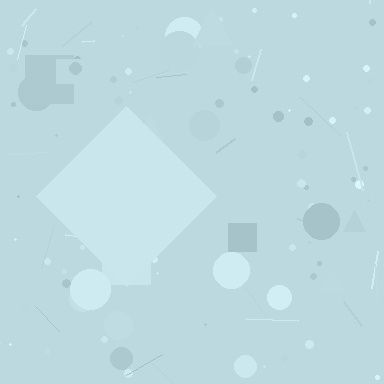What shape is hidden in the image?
A diamond is hidden in the image.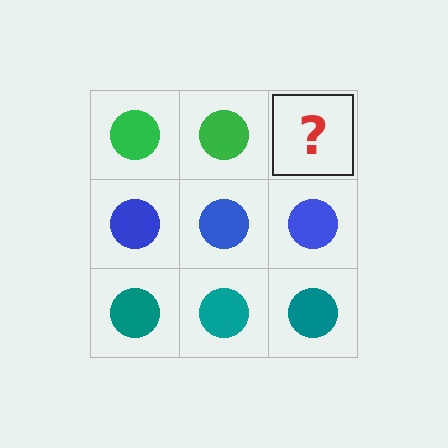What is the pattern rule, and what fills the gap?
The rule is that each row has a consistent color. The gap should be filled with a green circle.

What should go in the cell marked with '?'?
The missing cell should contain a green circle.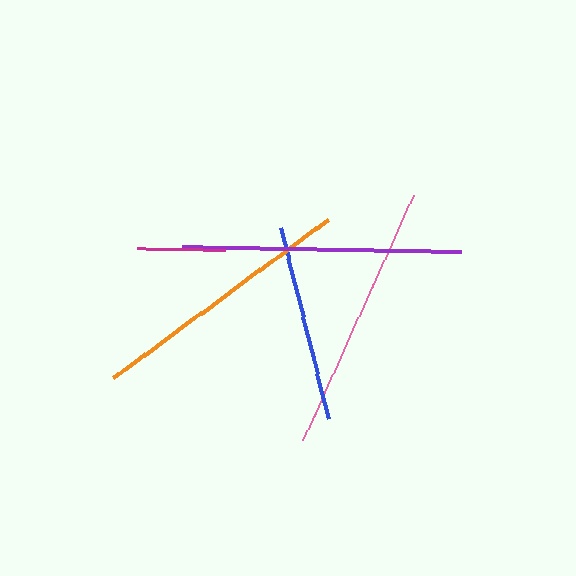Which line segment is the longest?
The purple line is the longest at approximately 279 pixels.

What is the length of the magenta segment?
The magenta segment is approximately 89 pixels long.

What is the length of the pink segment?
The pink segment is approximately 269 pixels long.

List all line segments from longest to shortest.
From longest to shortest: purple, pink, orange, blue, magenta.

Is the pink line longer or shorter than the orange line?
The pink line is longer than the orange line.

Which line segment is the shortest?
The magenta line is the shortest at approximately 89 pixels.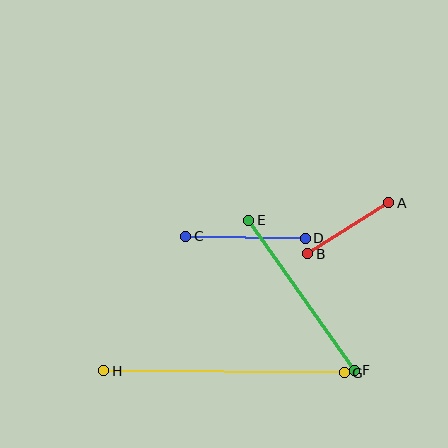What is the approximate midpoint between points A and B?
The midpoint is at approximately (348, 228) pixels.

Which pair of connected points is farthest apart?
Points G and H are farthest apart.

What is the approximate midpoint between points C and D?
The midpoint is at approximately (245, 237) pixels.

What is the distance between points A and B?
The distance is approximately 96 pixels.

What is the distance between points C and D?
The distance is approximately 120 pixels.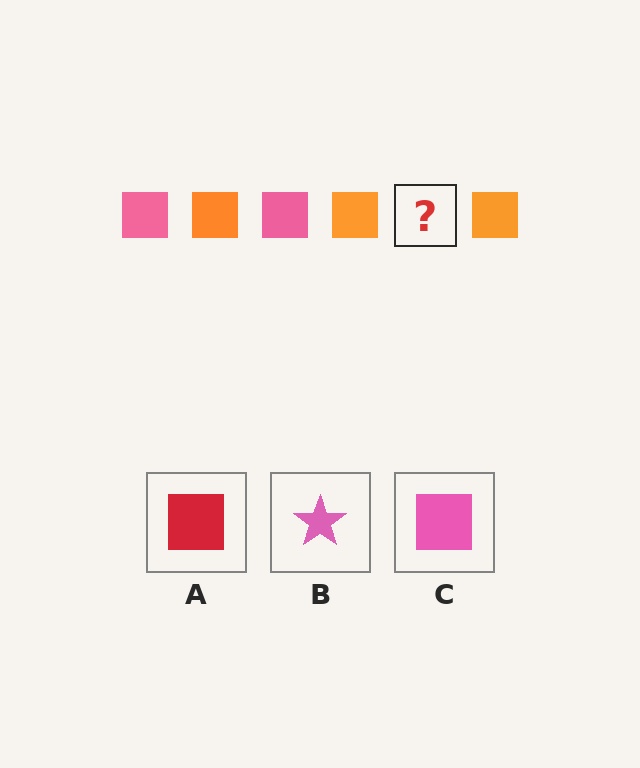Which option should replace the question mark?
Option C.